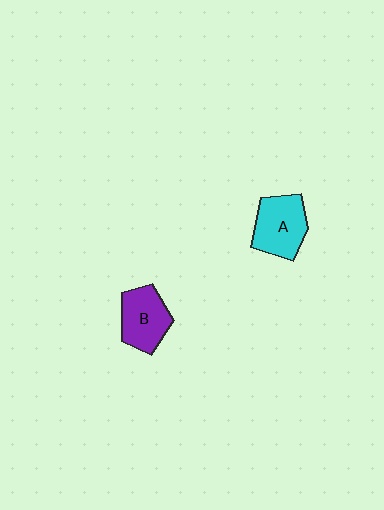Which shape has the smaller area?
Shape B (purple).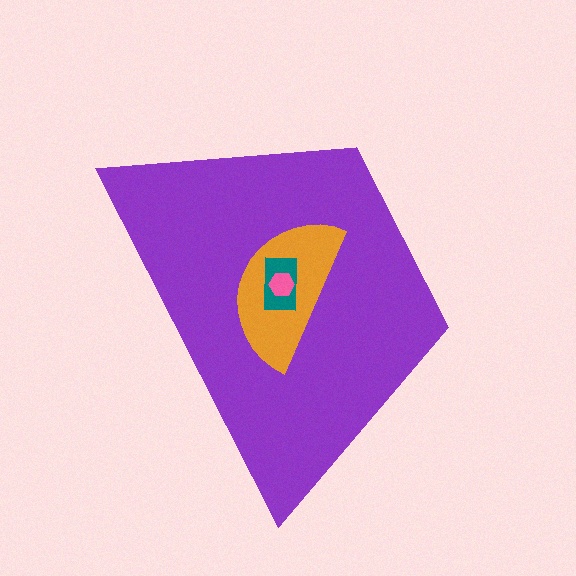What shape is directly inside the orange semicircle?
The teal rectangle.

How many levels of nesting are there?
4.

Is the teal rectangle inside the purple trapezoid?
Yes.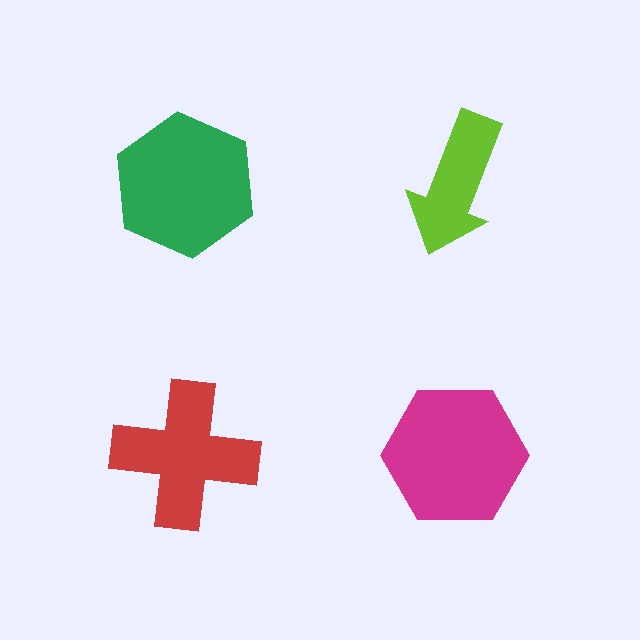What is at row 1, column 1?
A green hexagon.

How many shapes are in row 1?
2 shapes.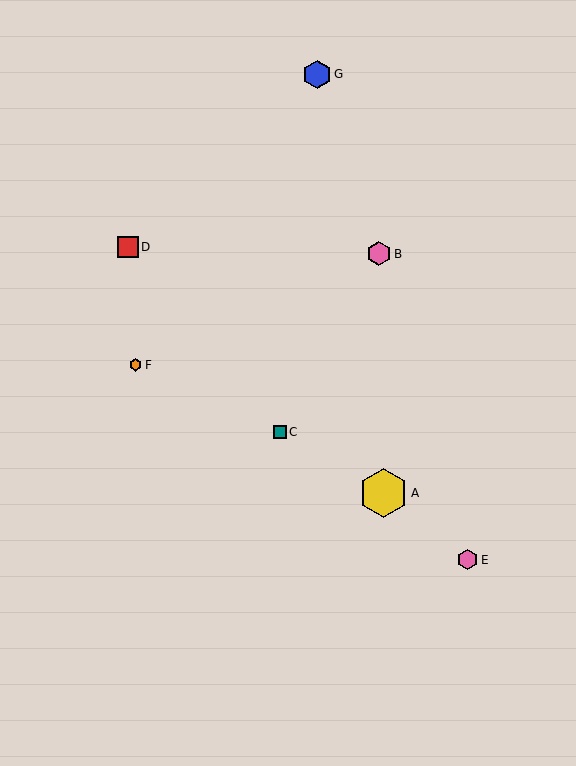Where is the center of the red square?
The center of the red square is at (128, 247).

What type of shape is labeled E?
Shape E is a pink hexagon.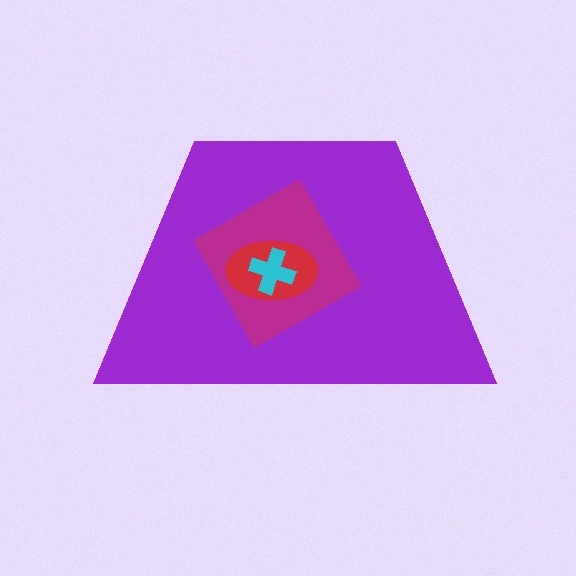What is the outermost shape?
The purple trapezoid.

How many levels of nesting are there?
4.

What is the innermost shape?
The cyan cross.